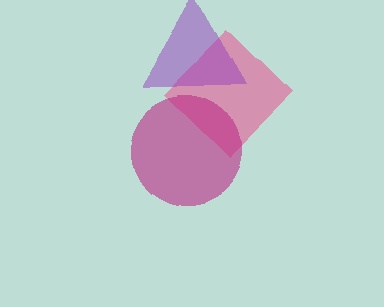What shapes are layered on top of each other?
The layered shapes are: a pink diamond, a purple triangle, a magenta circle.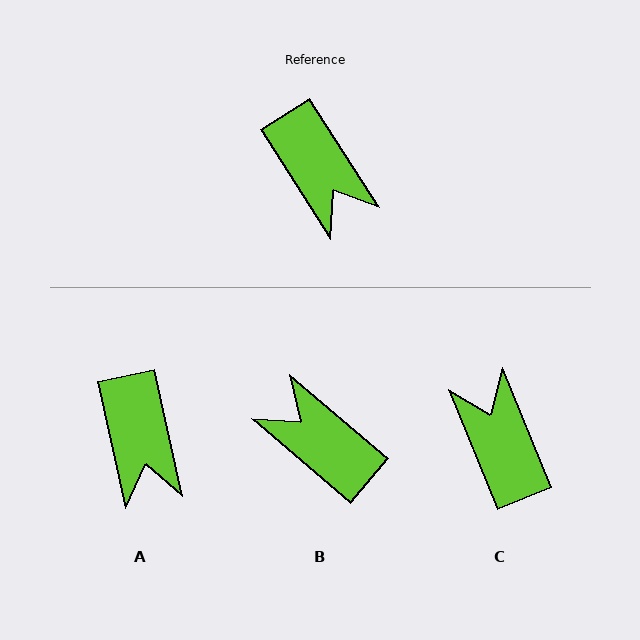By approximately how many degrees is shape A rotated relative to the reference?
Approximately 20 degrees clockwise.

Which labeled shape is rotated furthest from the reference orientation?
C, about 170 degrees away.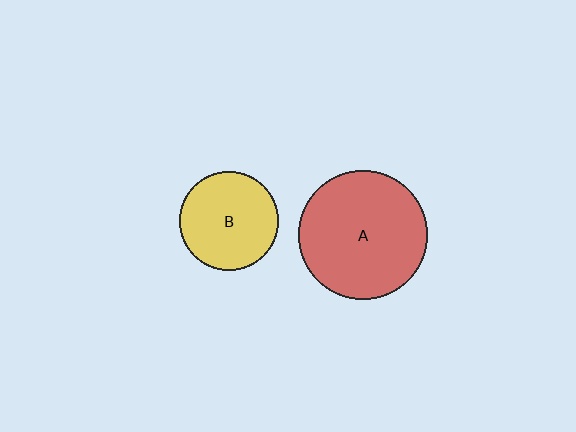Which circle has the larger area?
Circle A (red).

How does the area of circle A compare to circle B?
Approximately 1.7 times.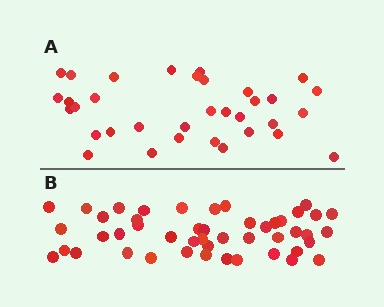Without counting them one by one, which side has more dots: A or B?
Region B (the bottom region) has more dots.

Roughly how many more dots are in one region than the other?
Region B has approximately 15 more dots than region A.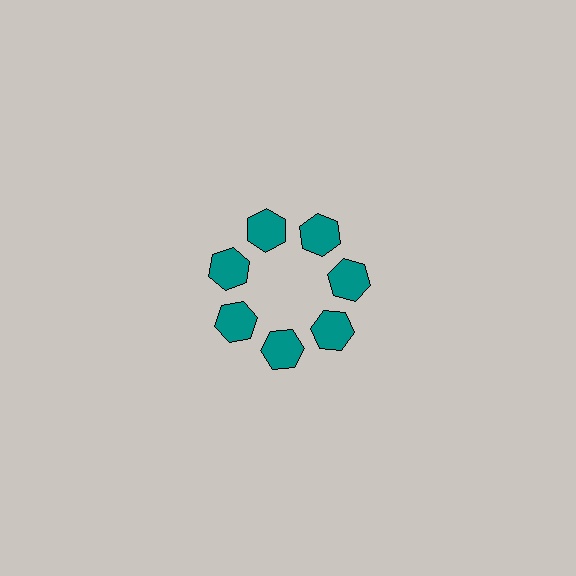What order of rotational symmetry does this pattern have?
This pattern has 7-fold rotational symmetry.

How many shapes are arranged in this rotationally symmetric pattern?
There are 7 shapes, arranged in 7 groups of 1.